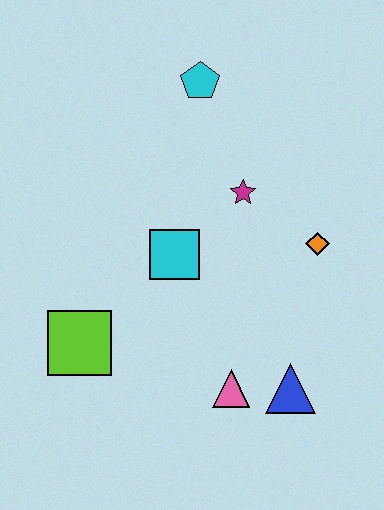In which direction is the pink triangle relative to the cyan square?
The pink triangle is below the cyan square.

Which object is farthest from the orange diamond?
The lime square is farthest from the orange diamond.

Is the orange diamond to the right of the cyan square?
Yes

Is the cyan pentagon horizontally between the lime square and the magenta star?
Yes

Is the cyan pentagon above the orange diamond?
Yes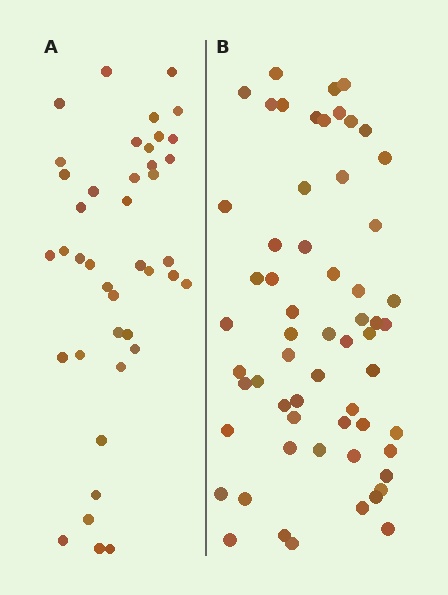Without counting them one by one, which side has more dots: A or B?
Region B (the right region) has more dots.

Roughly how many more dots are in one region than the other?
Region B has approximately 20 more dots than region A.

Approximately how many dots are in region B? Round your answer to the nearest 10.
About 60 dots.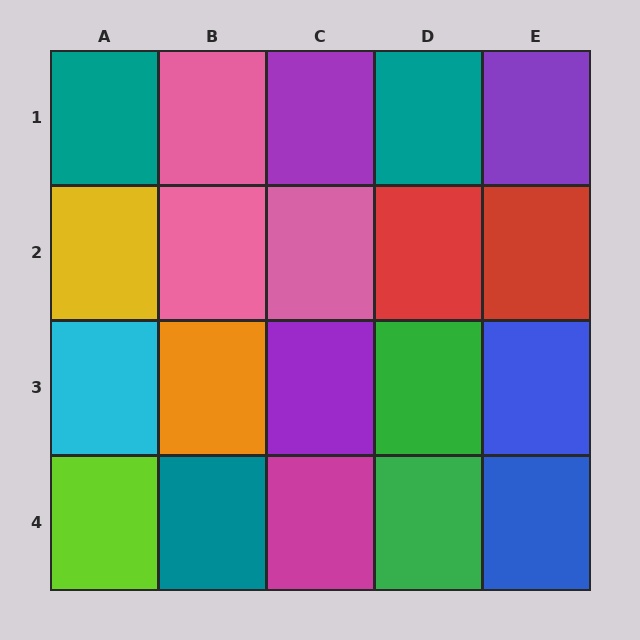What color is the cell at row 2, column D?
Red.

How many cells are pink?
3 cells are pink.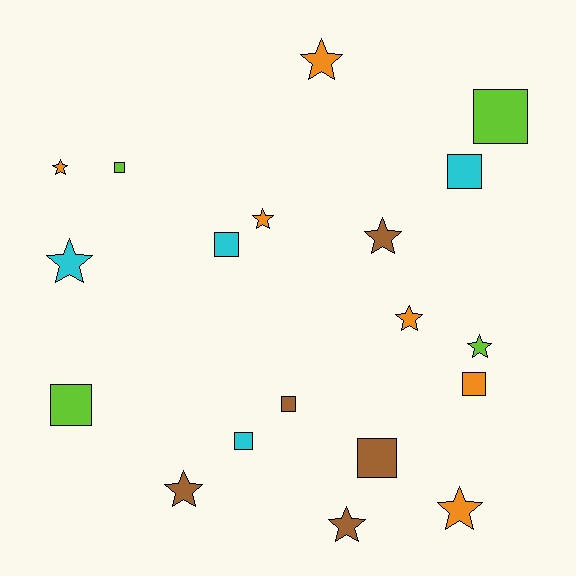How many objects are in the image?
There are 19 objects.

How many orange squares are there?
There is 1 orange square.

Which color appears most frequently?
Orange, with 6 objects.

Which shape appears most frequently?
Star, with 10 objects.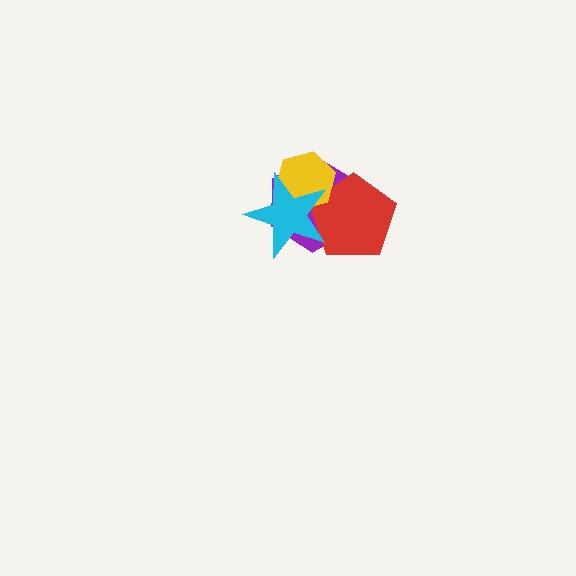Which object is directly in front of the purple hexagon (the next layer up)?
The red pentagon is directly in front of the purple hexagon.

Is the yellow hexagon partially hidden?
Yes, it is partially covered by another shape.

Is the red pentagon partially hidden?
Yes, it is partially covered by another shape.